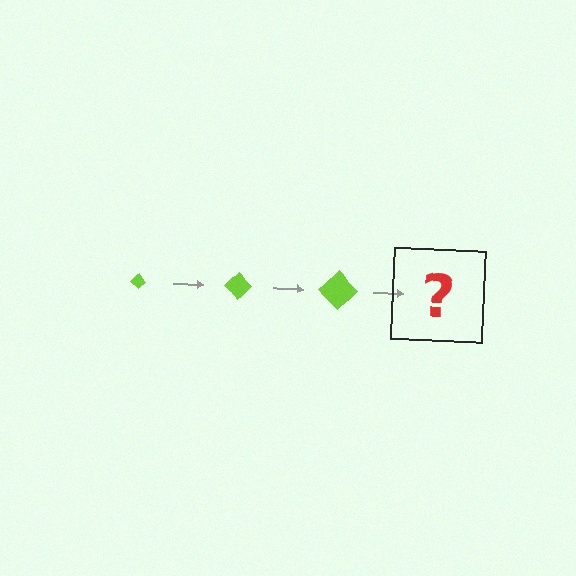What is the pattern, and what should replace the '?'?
The pattern is that the diamond gets progressively larger each step. The '?' should be a lime diamond, larger than the previous one.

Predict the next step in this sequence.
The next step is a lime diamond, larger than the previous one.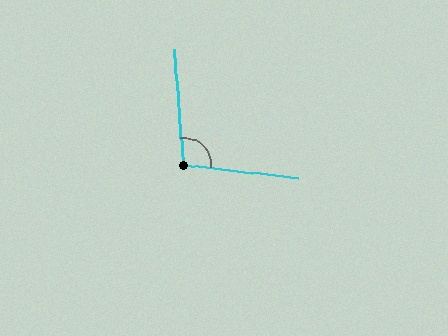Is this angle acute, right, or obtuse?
It is obtuse.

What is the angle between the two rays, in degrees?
Approximately 101 degrees.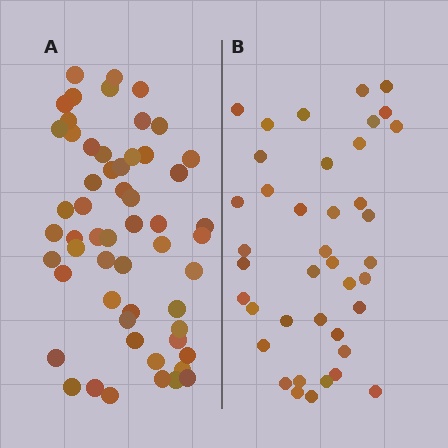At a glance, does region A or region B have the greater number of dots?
Region A (the left region) has more dots.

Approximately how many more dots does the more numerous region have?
Region A has approximately 15 more dots than region B.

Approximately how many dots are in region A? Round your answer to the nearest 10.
About 60 dots. (The exact count is 56, which rounds to 60.)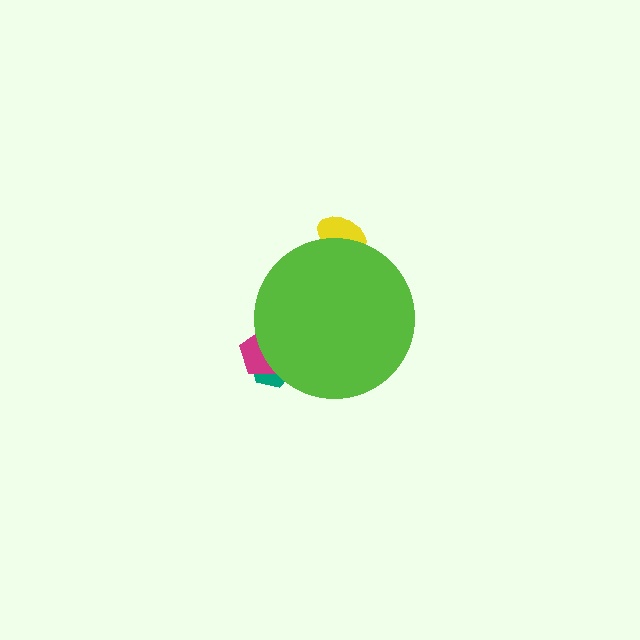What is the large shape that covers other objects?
A lime circle.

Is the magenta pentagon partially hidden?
Yes, the magenta pentagon is partially hidden behind the lime circle.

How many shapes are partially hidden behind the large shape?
3 shapes are partially hidden.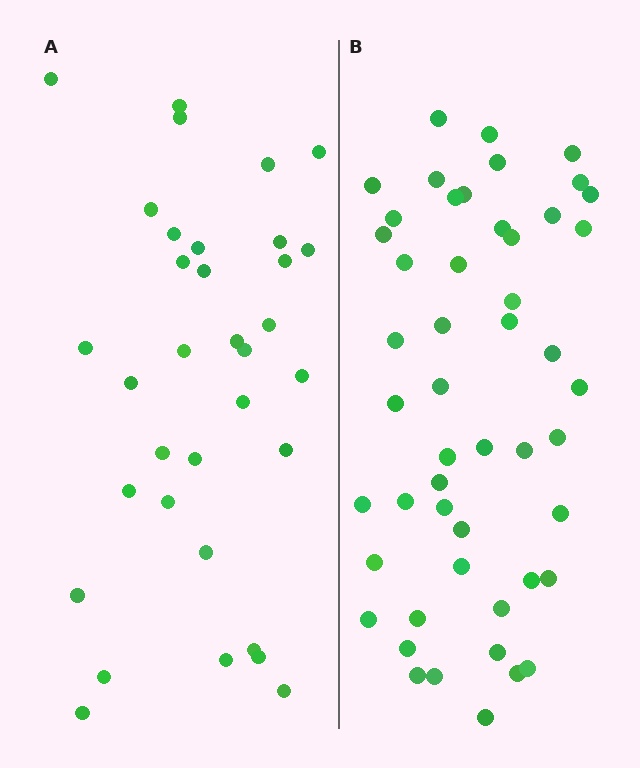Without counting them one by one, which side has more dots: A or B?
Region B (the right region) has more dots.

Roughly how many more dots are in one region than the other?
Region B has approximately 15 more dots than region A.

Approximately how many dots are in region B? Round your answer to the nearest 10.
About 50 dots.